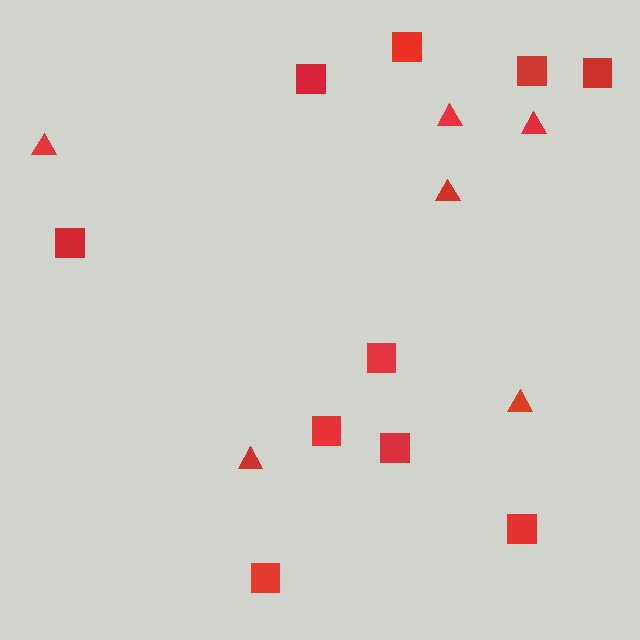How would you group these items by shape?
There are 2 groups: one group of squares (10) and one group of triangles (6).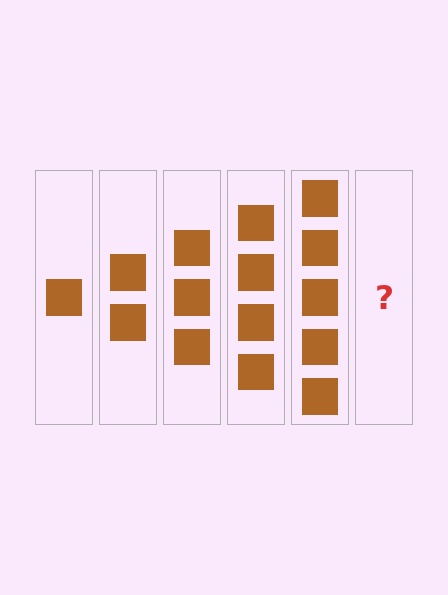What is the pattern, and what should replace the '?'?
The pattern is that each step adds one more square. The '?' should be 6 squares.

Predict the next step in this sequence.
The next step is 6 squares.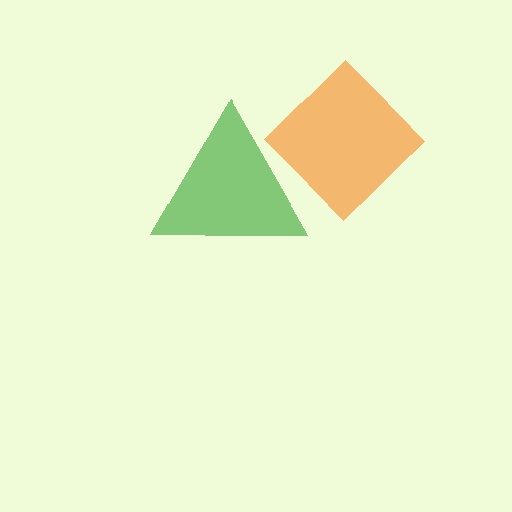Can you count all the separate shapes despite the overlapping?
Yes, there are 2 separate shapes.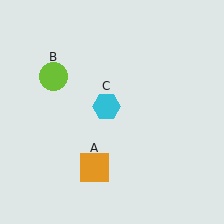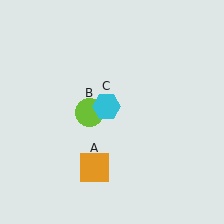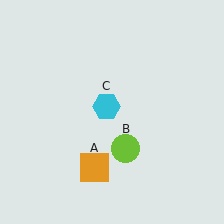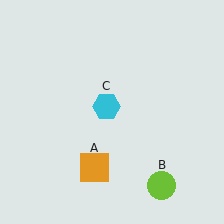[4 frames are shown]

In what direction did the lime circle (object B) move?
The lime circle (object B) moved down and to the right.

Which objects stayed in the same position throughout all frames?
Orange square (object A) and cyan hexagon (object C) remained stationary.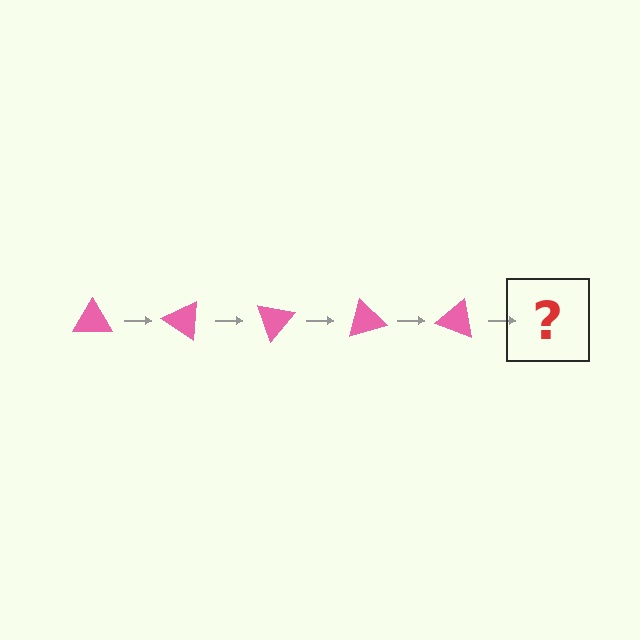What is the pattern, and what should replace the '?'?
The pattern is that the triangle rotates 35 degrees each step. The '?' should be a pink triangle rotated 175 degrees.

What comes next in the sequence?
The next element should be a pink triangle rotated 175 degrees.